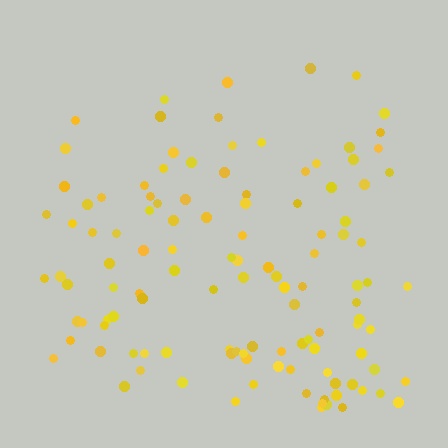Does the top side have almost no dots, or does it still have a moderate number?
Still a moderate number, just noticeably fewer than the bottom.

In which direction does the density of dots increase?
From top to bottom, with the bottom side densest.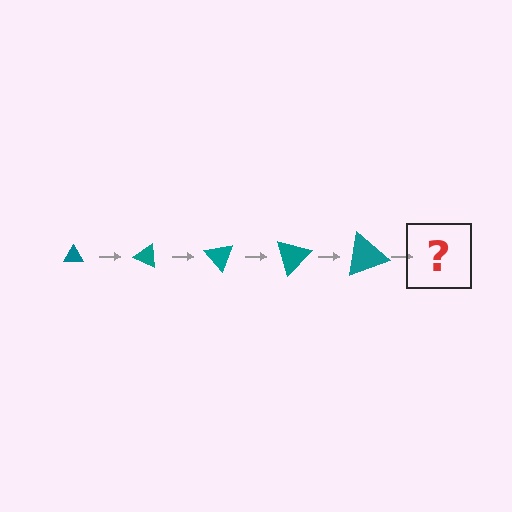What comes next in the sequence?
The next element should be a triangle, larger than the previous one and rotated 125 degrees from the start.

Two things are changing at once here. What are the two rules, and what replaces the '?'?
The two rules are that the triangle grows larger each step and it rotates 25 degrees each step. The '?' should be a triangle, larger than the previous one and rotated 125 degrees from the start.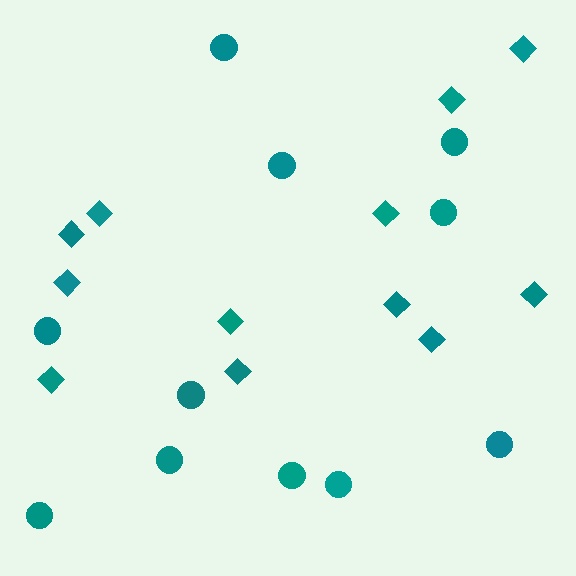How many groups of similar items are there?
There are 2 groups: one group of circles (11) and one group of diamonds (12).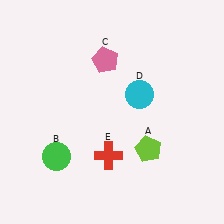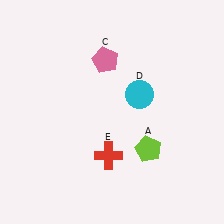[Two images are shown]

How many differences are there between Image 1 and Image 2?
There is 1 difference between the two images.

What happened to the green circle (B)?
The green circle (B) was removed in Image 2. It was in the bottom-left area of Image 1.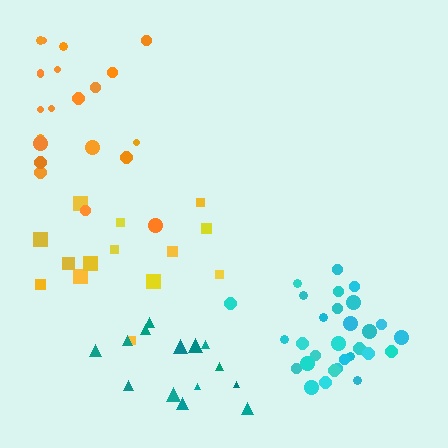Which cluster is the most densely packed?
Cyan.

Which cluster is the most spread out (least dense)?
Orange.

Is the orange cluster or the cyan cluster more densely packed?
Cyan.